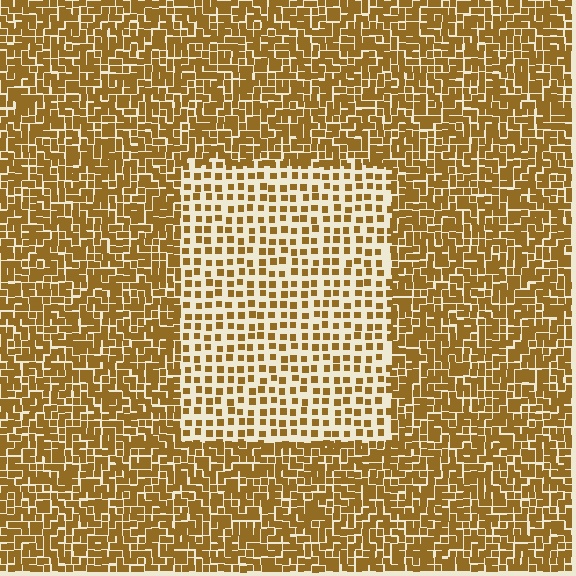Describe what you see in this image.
The image contains small brown elements arranged at two different densities. A rectangle-shaped region is visible where the elements are less densely packed than the surrounding area.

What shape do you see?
I see a rectangle.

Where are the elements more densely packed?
The elements are more densely packed outside the rectangle boundary.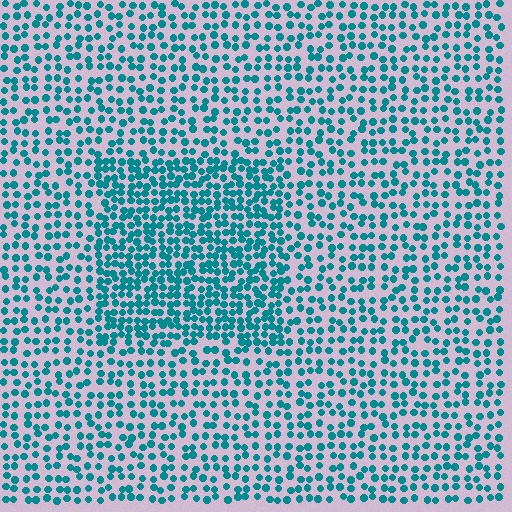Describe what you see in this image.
The image contains small teal elements arranged at two different densities. A rectangle-shaped region is visible where the elements are more densely packed than the surrounding area.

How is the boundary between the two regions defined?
The boundary is defined by a change in element density (approximately 1.8x ratio). All elements are the same color, size, and shape.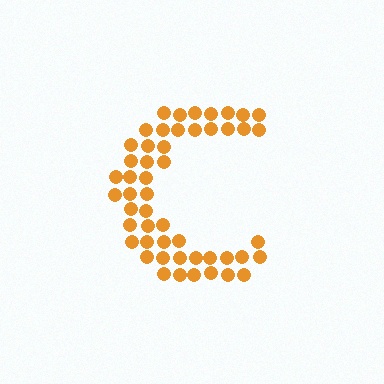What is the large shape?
The large shape is the letter C.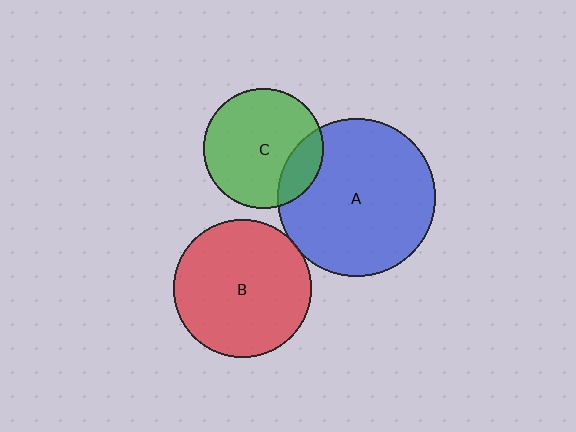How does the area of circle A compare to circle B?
Approximately 1.3 times.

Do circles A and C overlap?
Yes.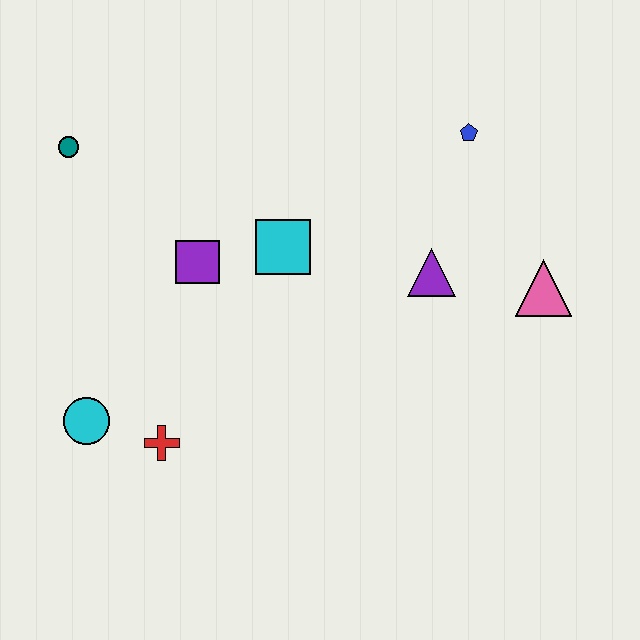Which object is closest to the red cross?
The cyan circle is closest to the red cross.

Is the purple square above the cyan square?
No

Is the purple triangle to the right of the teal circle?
Yes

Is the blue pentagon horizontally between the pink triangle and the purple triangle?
Yes